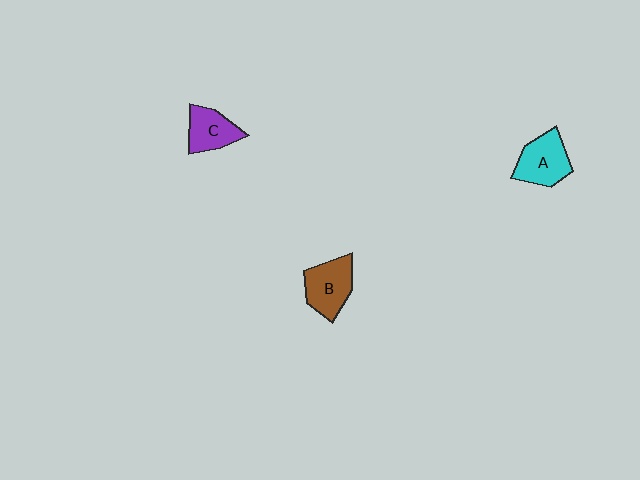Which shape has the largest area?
Shape A (cyan).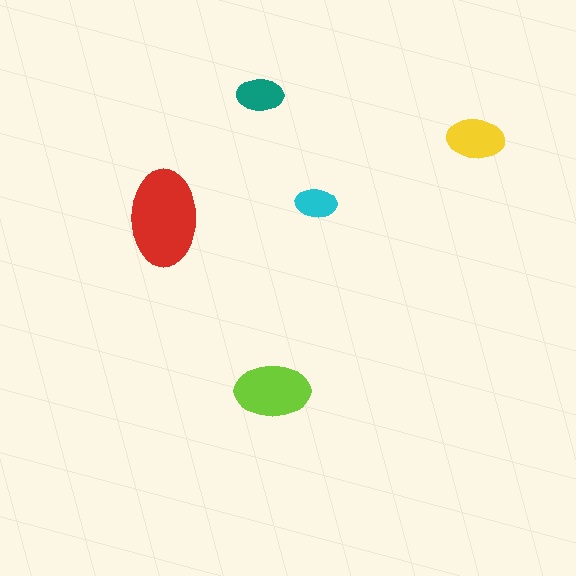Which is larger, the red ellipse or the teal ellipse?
The red one.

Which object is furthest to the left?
The red ellipse is leftmost.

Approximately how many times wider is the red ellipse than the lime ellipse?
About 1.5 times wider.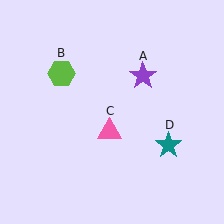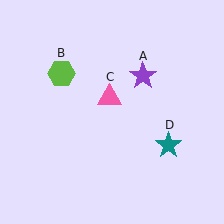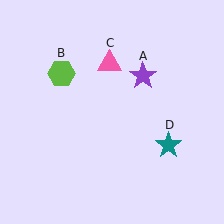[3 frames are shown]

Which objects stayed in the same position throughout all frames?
Purple star (object A) and lime hexagon (object B) and teal star (object D) remained stationary.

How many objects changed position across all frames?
1 object changed position: pink triangle (object C).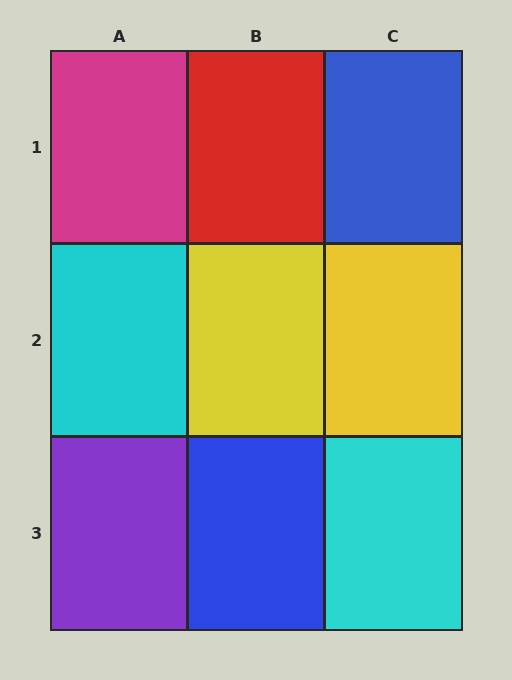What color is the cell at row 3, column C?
Cyan.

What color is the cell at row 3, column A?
Purple.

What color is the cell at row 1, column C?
Blue.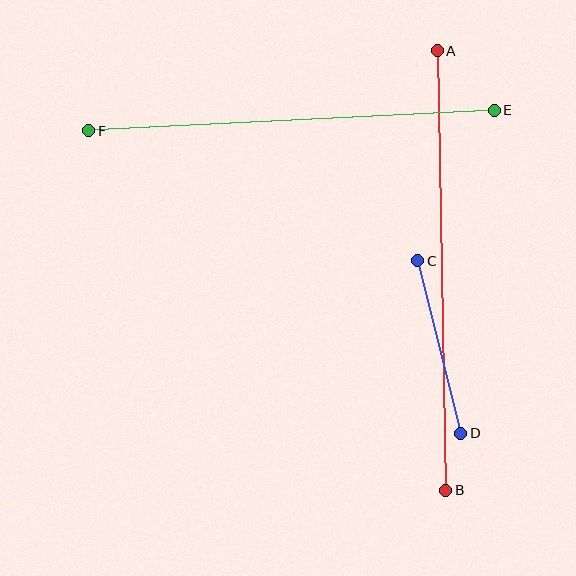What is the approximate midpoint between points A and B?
The midpoint is at approximately (442, 270) pixels.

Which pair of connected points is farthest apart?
Points A and B are farthest apart.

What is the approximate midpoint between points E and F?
The midpoint is at approximately (291, 120) pixels.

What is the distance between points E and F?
The distance is approximately 406 pixels.